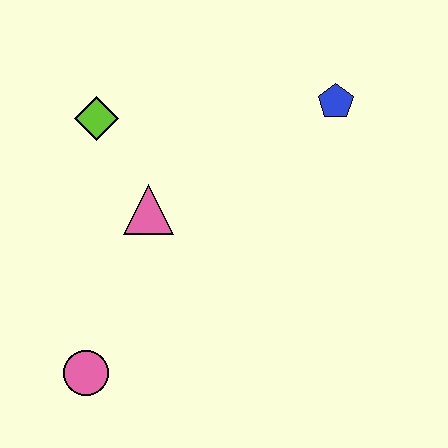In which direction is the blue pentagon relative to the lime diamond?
The blue pentagon is to the right of the lime diamond.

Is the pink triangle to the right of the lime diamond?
Yes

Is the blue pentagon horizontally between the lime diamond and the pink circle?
No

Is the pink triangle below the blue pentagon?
Yes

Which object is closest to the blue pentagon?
The pink triangle is closest to the blue pentagon.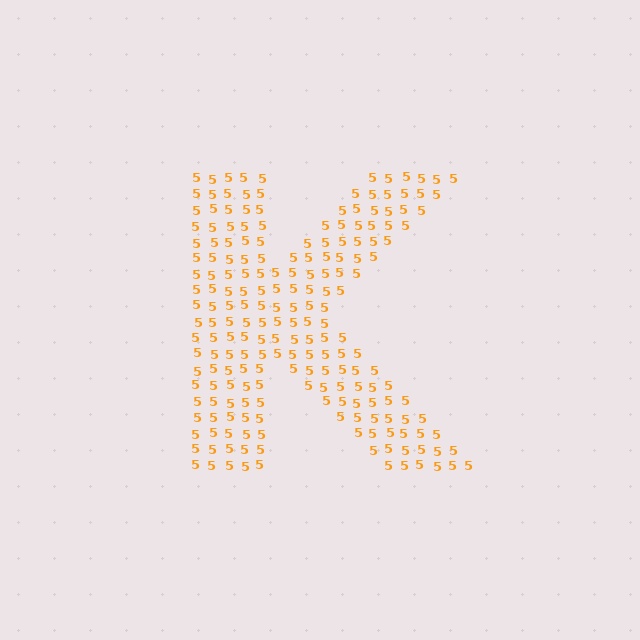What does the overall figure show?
The overall figure shows the letter K.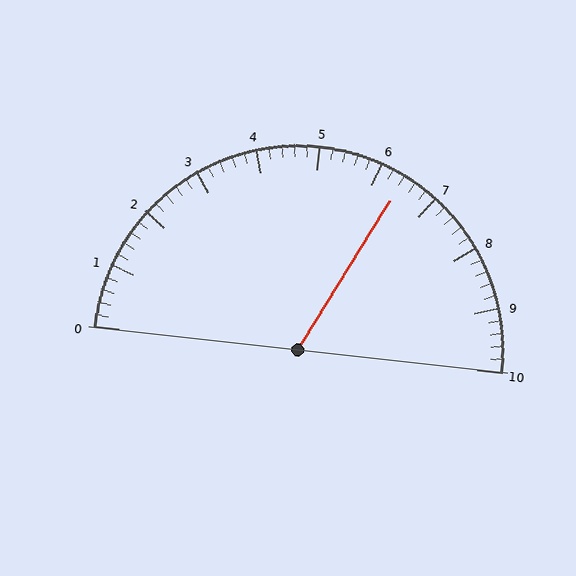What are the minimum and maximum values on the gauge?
The gauge ranges from 0 to 10.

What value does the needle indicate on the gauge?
The needle indicates approximately 6.4.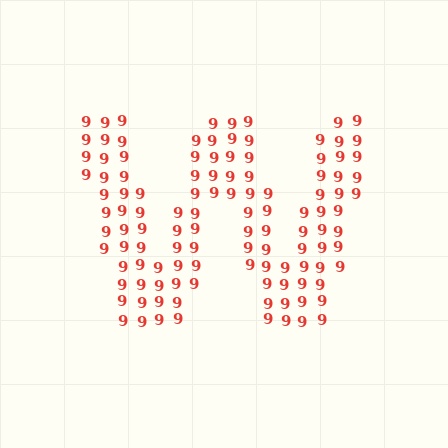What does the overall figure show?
The overall figure shows the letter W.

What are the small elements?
The small elements are digit 9's.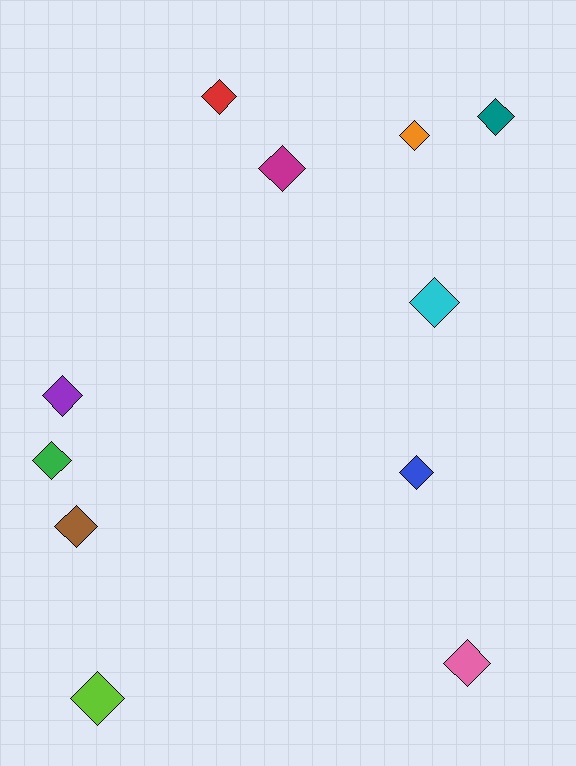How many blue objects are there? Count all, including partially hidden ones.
There is 1 blue object.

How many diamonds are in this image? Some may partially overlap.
There are 11 diamonds.